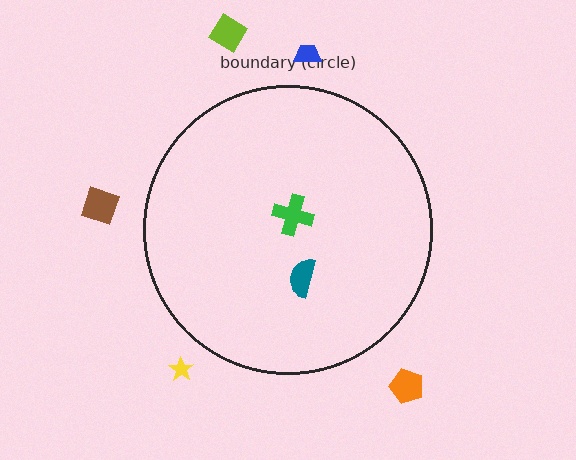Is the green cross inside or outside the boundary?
Inside.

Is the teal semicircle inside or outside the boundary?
Inside.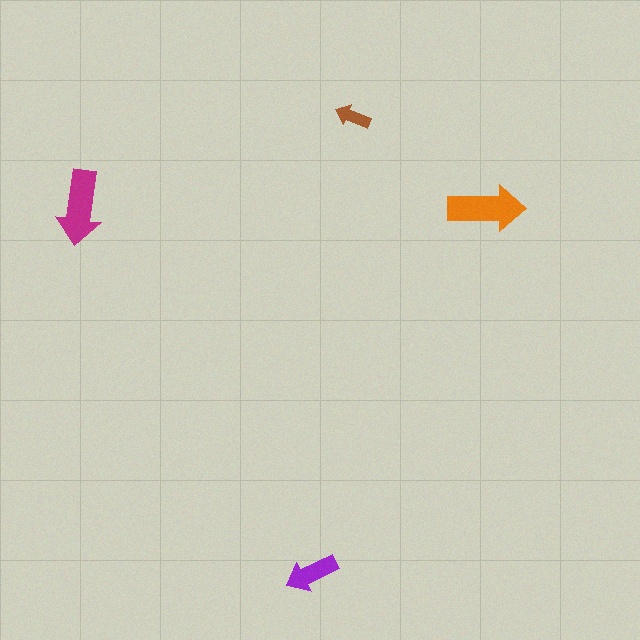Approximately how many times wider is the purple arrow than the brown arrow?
About 1.5 times wider.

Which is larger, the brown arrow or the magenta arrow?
The magenta one.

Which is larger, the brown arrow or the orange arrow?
The orange one.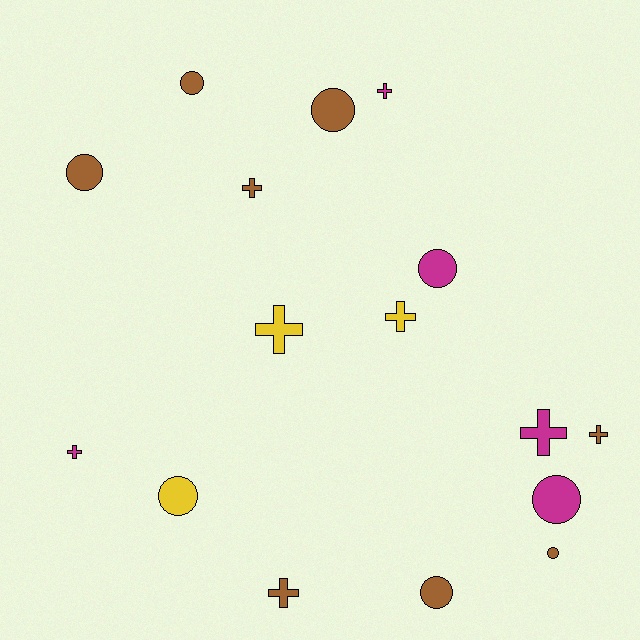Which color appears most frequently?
Brown, with 8 objects.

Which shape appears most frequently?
Circle, with 8 objects.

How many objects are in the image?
There are 16 objects.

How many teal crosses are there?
There are no teal crosses.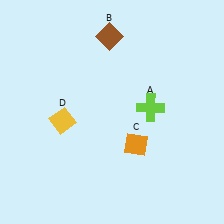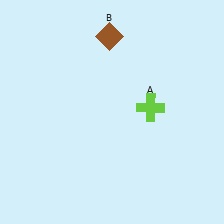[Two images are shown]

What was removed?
The yellow diamond (D), the orange diamond (C) were removed in Image 2.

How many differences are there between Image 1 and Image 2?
There are 2 differences between the two images.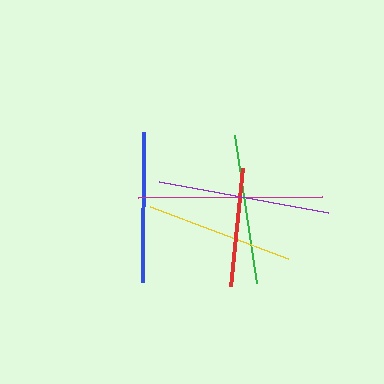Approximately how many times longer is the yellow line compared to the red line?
The yellow line is approximately 1.2 times the length of the red line.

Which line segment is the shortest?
The red line is the shortest at approximately 118 pixels.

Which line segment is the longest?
The magenta line is the longest at approximately 184 pixels.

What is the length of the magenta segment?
The magenta segment is approximately 184 pixels long.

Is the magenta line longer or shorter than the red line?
The magenta line is longer than the red line.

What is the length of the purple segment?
The purple segment is approximately 172 pixels long.